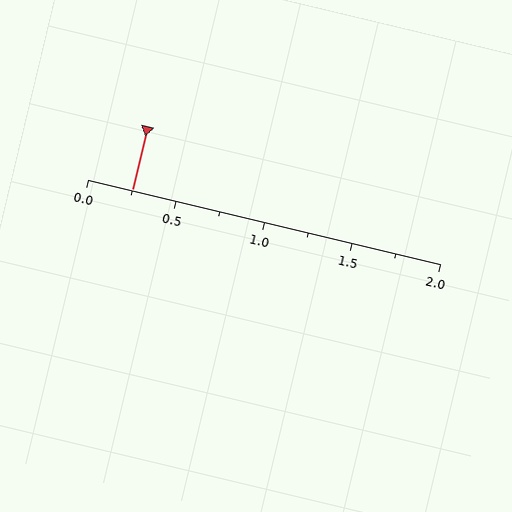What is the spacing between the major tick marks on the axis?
The major ticks are spaced 0.5 apart.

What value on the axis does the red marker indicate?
The marker indicates approximately 0.25.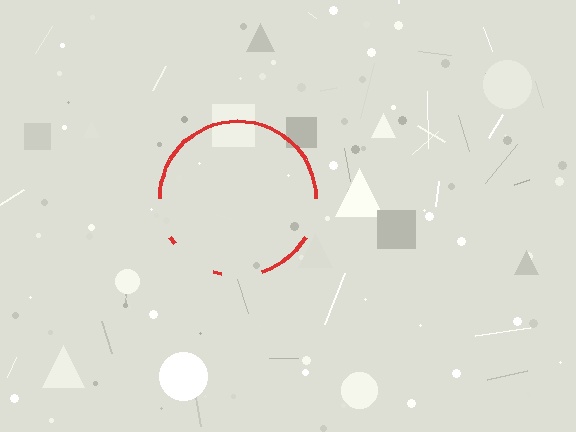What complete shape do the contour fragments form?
The contour fragments form a circle.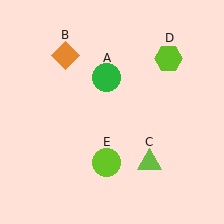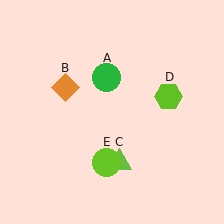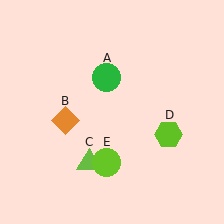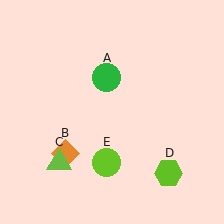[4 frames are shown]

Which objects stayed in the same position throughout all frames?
Green circle (object A) and lime circle (object E) remained stationary.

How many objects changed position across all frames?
3 objects changed position: orange diamond (object B), lime triangle (object C), lime hexagon (object D).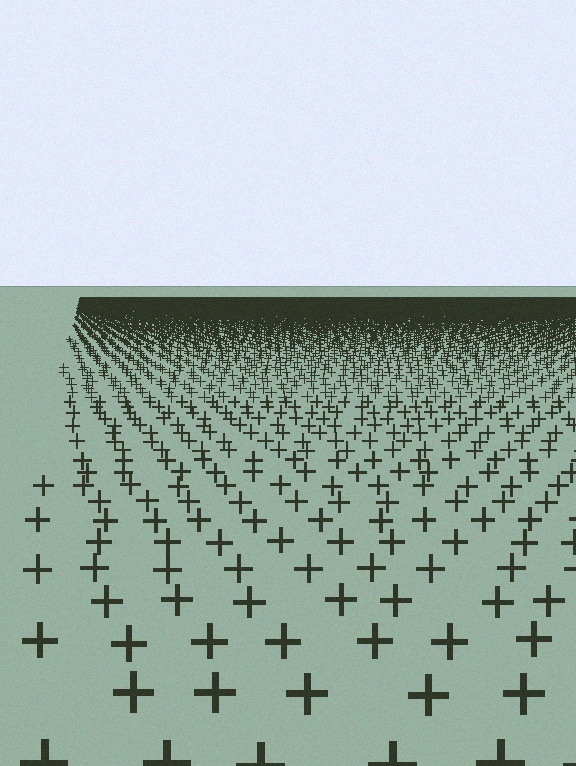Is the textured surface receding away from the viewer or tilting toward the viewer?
The surface is receding away from the viewer. Texture elements get smaller and denser toward the top.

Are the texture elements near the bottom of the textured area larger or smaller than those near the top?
Larger. Near the bottom, elements are closer to the viewer and appear at a bigger on-screen size.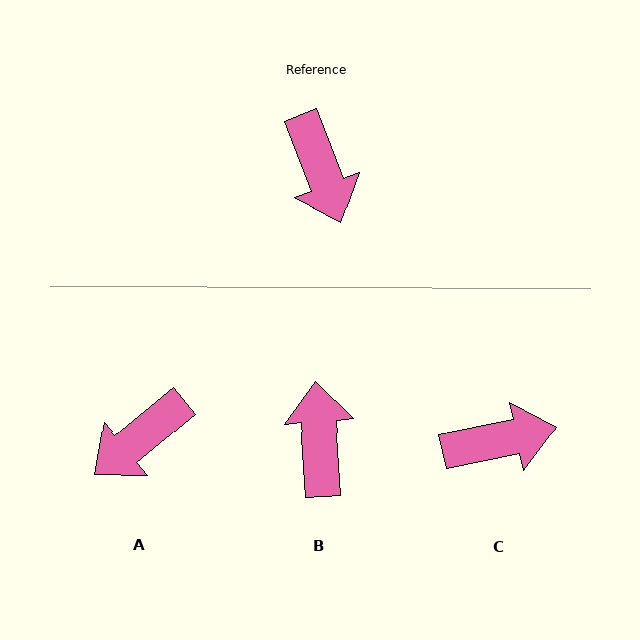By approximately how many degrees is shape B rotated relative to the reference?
Approximately 163 degrees counter-clockwise.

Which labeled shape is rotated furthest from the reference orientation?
B, about 163 degrees away.